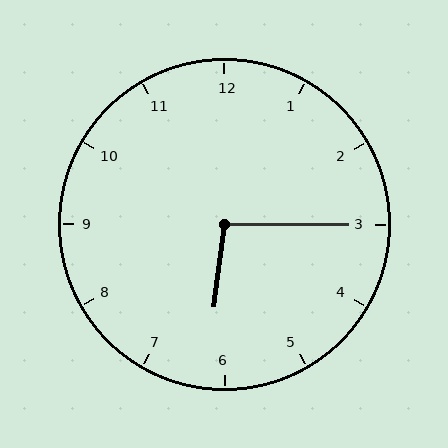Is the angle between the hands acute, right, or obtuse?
It is obtuse.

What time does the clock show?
6:15.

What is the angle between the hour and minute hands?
Approximately 98 degrees.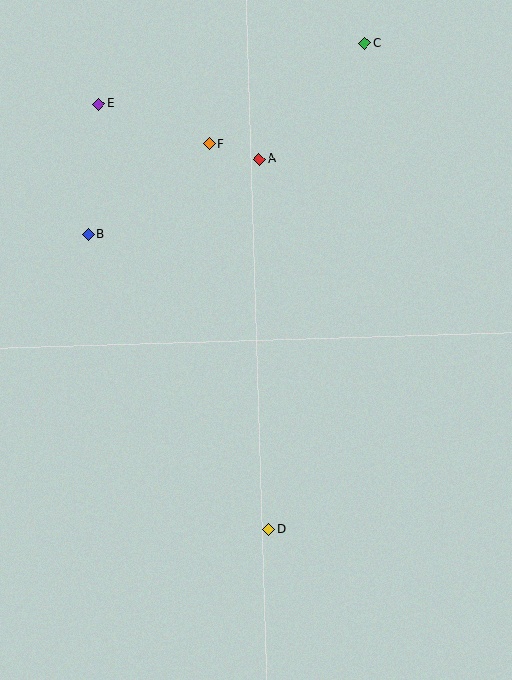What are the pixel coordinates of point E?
Point E is at (98, 104).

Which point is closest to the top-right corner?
Point C is closest to the top-right corner.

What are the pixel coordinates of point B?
Point B is at (88, 234).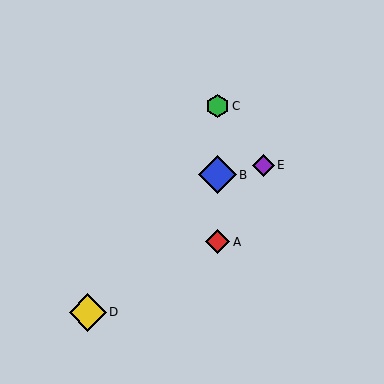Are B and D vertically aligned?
No, B is at x≈218 and D is at x≈88.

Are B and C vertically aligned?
Yes, both are at x≈218.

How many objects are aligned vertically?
3 objects (A, B, C) are aligned vertically.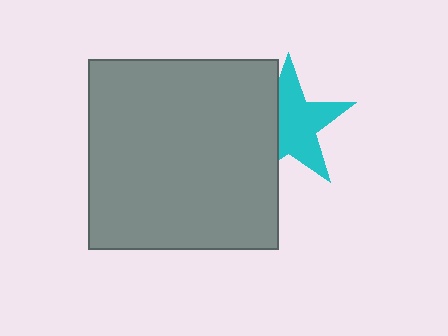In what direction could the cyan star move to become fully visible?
The cyan star could move right. That would shift it out from behind the gray square entirely.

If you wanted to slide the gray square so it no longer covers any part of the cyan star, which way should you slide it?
Slide it left — that is the most direct way to separate the two shapes.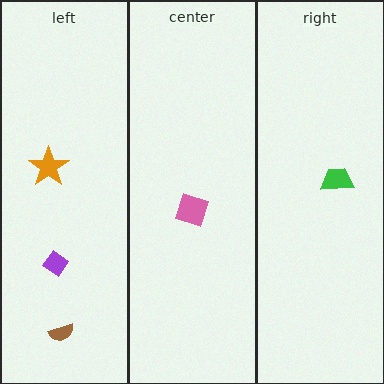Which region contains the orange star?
The left region.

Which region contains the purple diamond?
The left region.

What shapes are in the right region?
The green trapezoid.